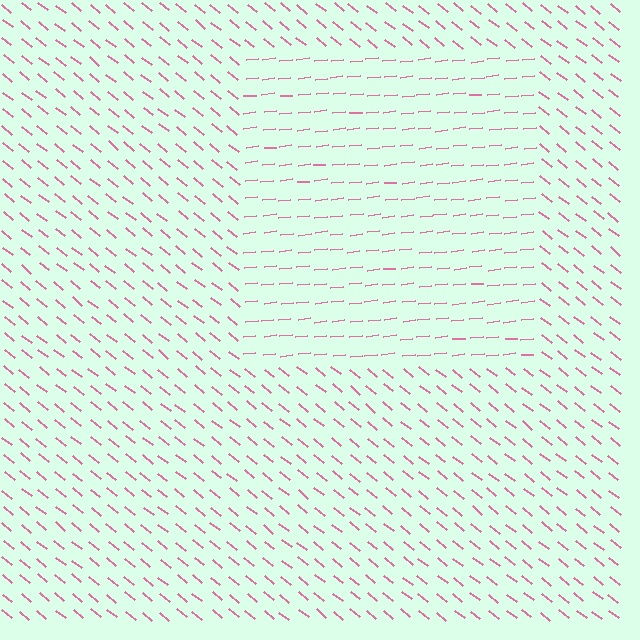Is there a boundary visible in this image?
Yes, there is a texture boundary formed by a change in line orientation.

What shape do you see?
I see a rectangle.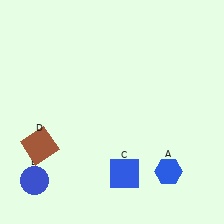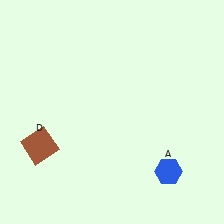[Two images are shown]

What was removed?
The blue circle (B), the blue square (C) were removed in Image 2.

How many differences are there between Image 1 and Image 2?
There are 2 differences between the two images.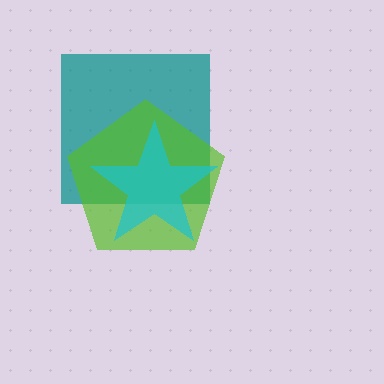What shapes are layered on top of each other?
The layered shapes are: a teal square, a lime pentagon, a cyan star.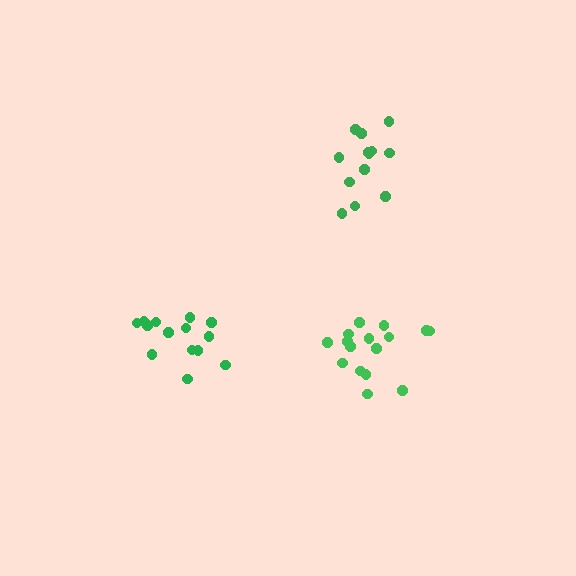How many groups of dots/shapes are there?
There are 3 groups.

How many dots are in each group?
Group 1: 14 dots, Group 2: 13 dots, Group 3: 16 dots (43 total).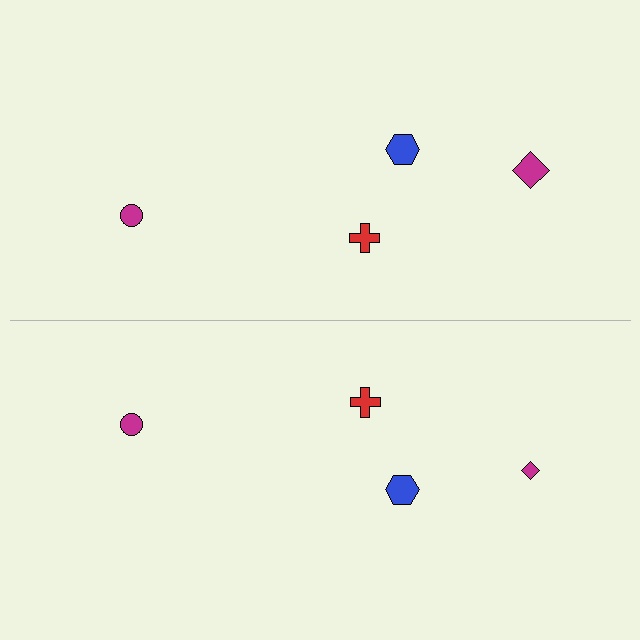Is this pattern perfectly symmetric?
No, the pattern is not perfectly symmetric. The magenta diamond on the bottom side has a different size than its mirror counterpart.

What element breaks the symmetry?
The magenta diamond on the bottom side has a different size than its mirror counterpart.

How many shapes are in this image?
There are 8 shapes in this image.